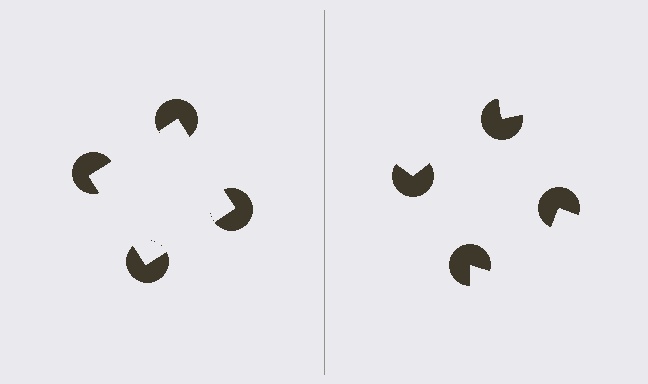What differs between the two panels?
The pac-man discs are positioned identically on both sides; only the wedge orientations differ. On the left they align to a square; on the right they are misaligned.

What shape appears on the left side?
An illusory square.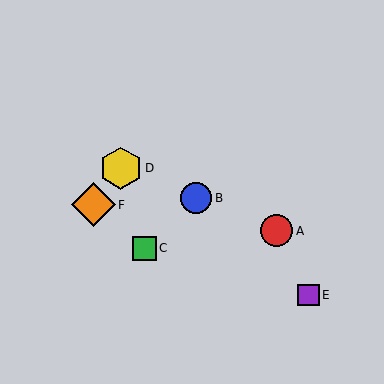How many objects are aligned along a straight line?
3 objects (A, B, D) are aligned along a straight line.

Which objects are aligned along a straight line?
Objects A, B, D are aligned along a straight line.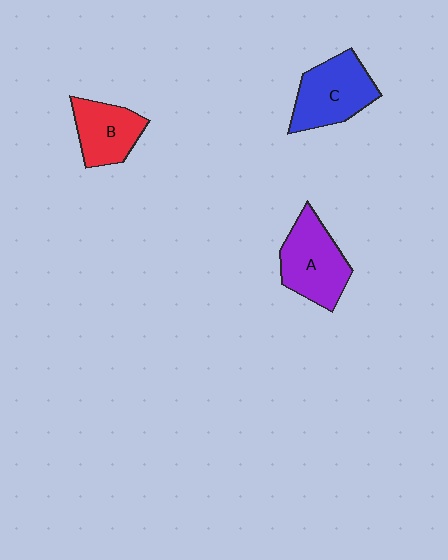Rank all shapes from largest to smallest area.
From largest to smallest: A (purple), C (blue), B (red).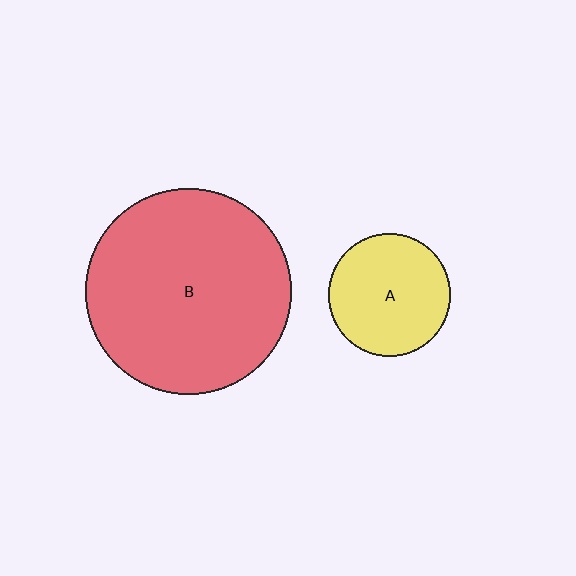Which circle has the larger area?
Circle B (red).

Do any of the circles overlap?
No, none of the circles overlap.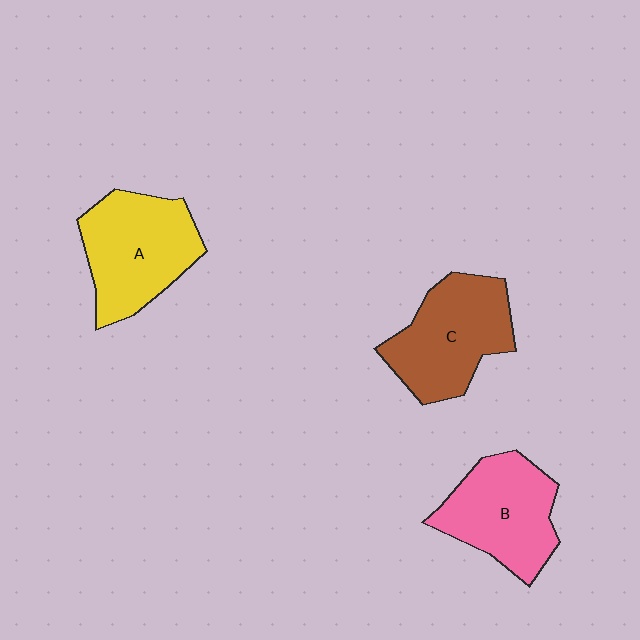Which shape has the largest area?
Shape A (yellow).